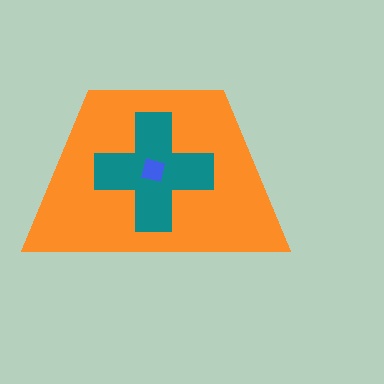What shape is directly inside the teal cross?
The blue square.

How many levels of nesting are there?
3.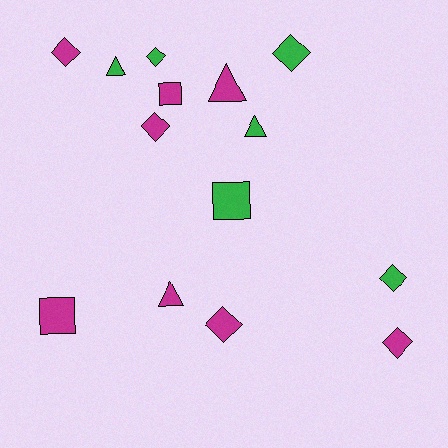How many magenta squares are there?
There are 2 magenta squares.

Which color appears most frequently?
Magenta, with 8 objects.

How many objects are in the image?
There are 14 objects.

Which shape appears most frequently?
Diamond, with 7 objects.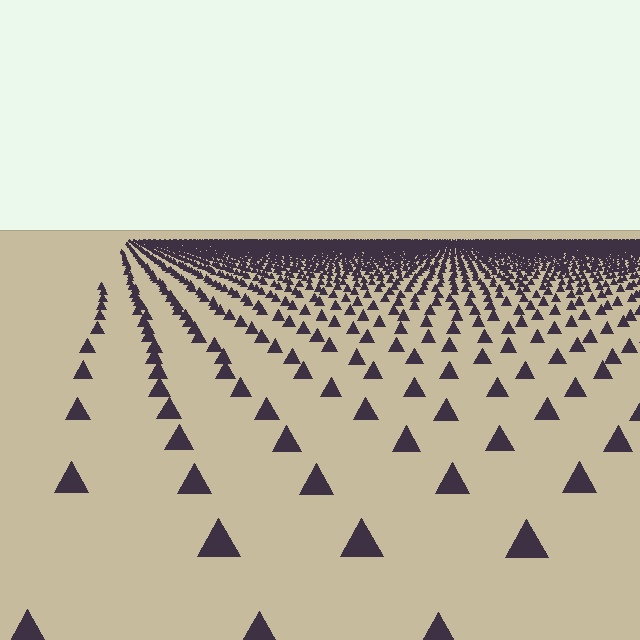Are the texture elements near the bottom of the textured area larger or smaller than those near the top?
Larger. Near the bottom, elements are closer to the viewer and appear at a bigger on-screen size.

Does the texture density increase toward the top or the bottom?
Density increases toward the top.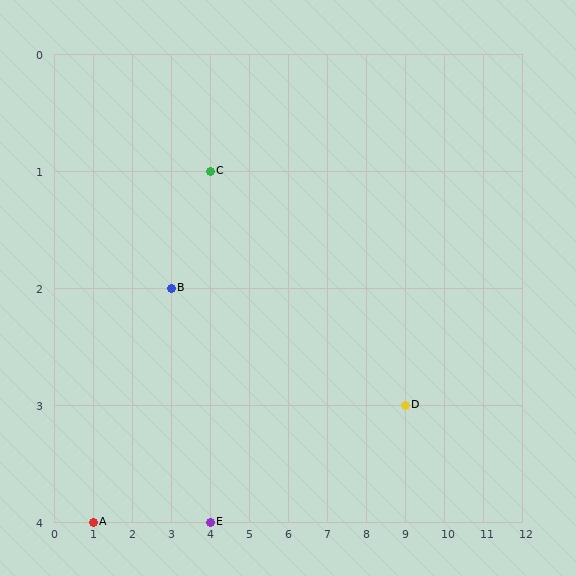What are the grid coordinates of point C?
Point C is at grid coordinates (4, 1).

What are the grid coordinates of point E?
Point E is at grid coordinates (4, 4).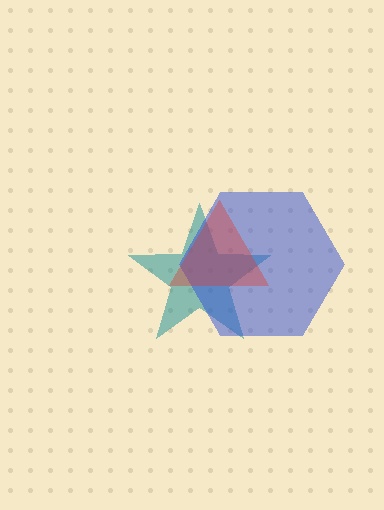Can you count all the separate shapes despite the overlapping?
Yes, there are 3 separate shapes.